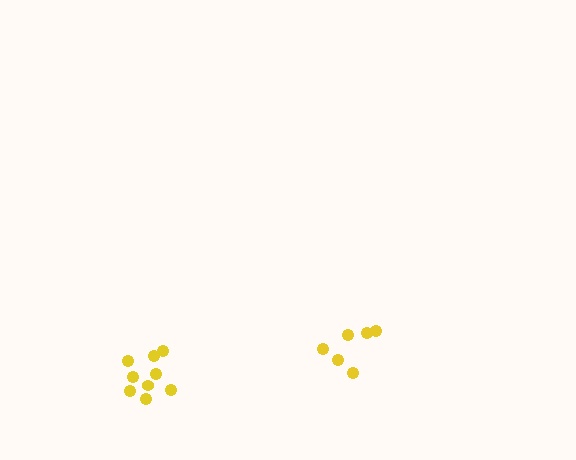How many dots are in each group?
Group 1: 6 dots, Group 2: 9 dots (15 total).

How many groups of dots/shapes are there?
There are 2 groups.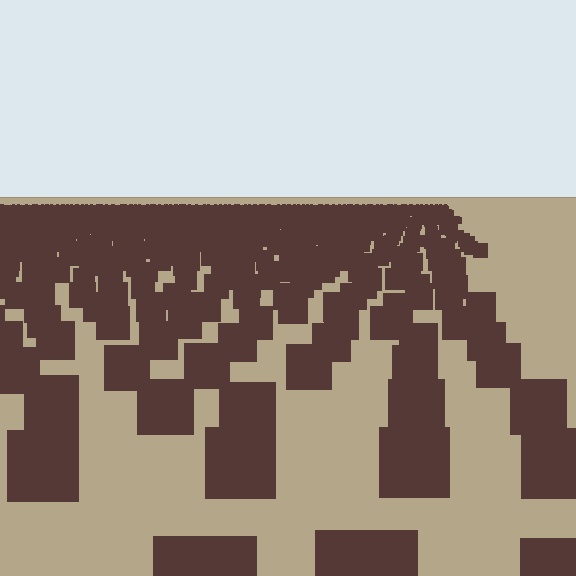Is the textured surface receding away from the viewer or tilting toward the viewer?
The surface is receding away from the viewer. Texture elements get smaller and denser toward the top.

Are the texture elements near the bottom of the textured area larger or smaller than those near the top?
Larger. Near the bottom, elements are closer to the viewer and appear at a bigger on-screen size.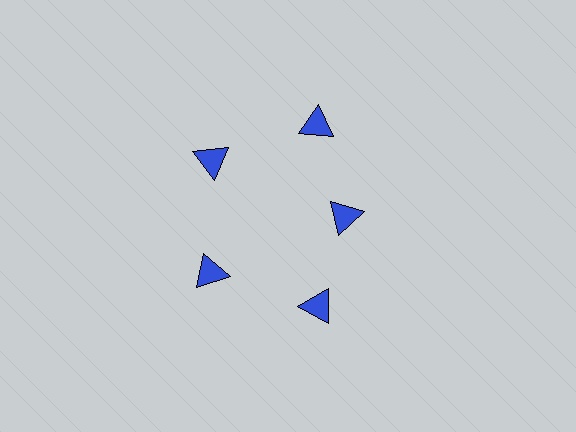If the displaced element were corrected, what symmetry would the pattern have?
It would have 5-fold rotational symmetry — the pattern would map onto itself every 72 degrees.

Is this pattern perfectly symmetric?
No. The 5 blue triangles are arranged in a ring, but one element near the 3 o'clock position is pulled inward toward the center, breaking the 5-fold rotational symmetry.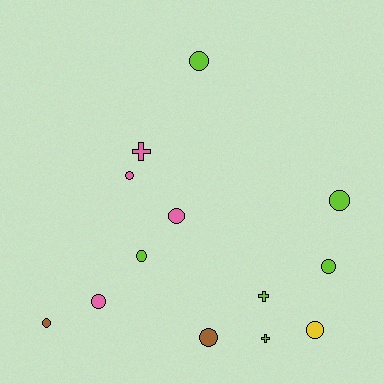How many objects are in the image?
There are 13 objects.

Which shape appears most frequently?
Circle, with 10 objects.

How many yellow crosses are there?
There are no yellow crosses.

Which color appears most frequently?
Lime, with 6 objects.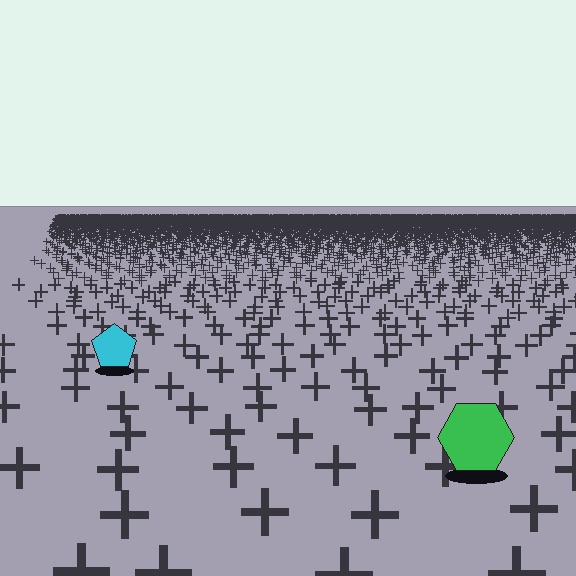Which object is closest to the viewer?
The green hexagon is closest. The texture marks near it are larger and more spread out.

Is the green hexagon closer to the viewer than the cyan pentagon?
Yes. The green hexagon is closer — you can tell from the texture gradient: the ground texture is coarser near it.